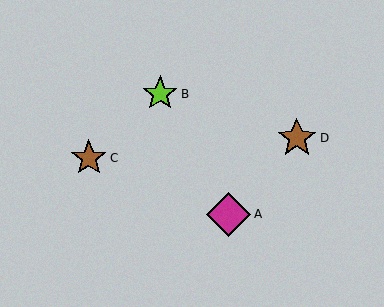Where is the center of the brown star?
The center of the brown star is at (297, 138).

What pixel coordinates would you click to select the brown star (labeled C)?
Click at (89, 158) to select the brown star C.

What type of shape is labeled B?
Shape B is a lime star.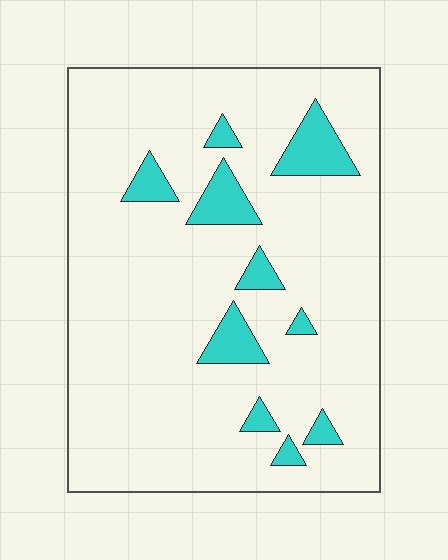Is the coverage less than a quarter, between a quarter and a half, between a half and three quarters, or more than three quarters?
Less than a quarter.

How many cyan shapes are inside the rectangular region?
10.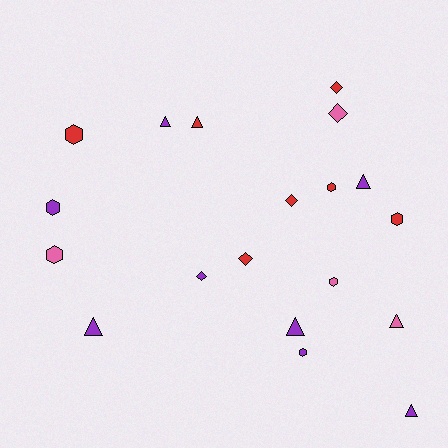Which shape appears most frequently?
Hexagon, with 7 objects.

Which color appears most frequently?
Purple, with 8 objects.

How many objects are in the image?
There are 19 objects.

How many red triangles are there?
There is 1 red triangle.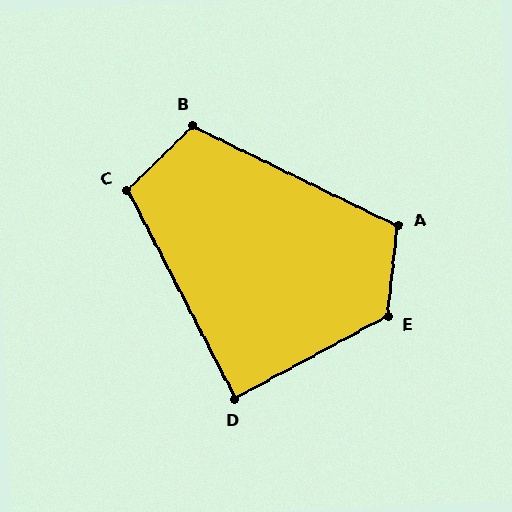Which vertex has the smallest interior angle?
D, at approximately 89 degrees.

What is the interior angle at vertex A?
Approximately 110 degrees (obtuse).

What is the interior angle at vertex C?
Approximately 107 degrees (obtuse).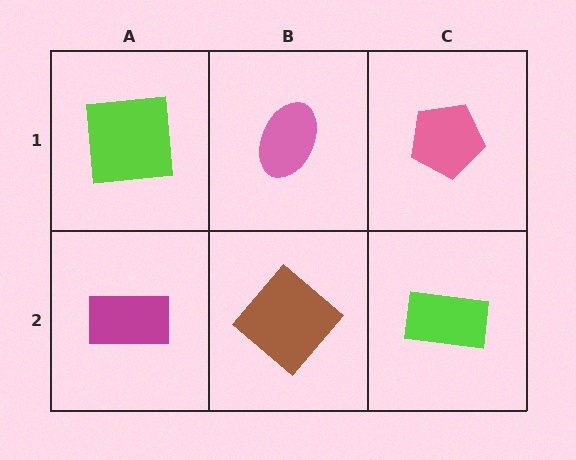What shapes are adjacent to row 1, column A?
A magenta rectangle (row 2, column A), a pink ellipse (row 1, column B).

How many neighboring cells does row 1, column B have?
3.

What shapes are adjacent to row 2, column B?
A pink ellipse (row 1, column B), a magenta rectangle (row 2, column A), a lime rectangle (row 2, column C).